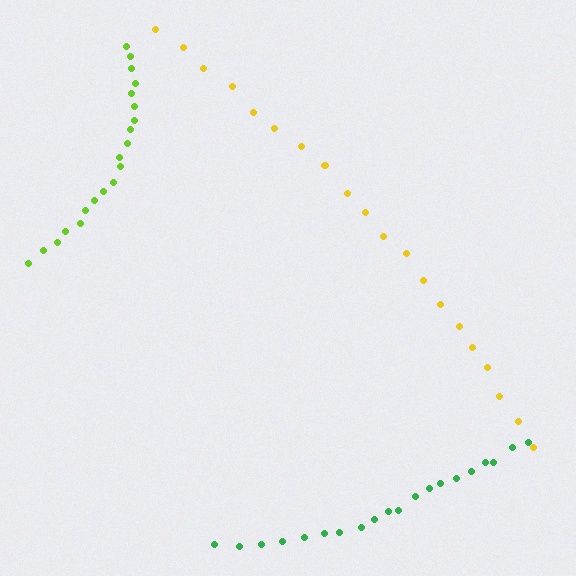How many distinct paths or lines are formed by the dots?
There are 3 distinct paths.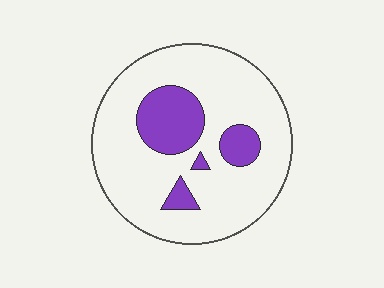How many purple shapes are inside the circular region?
4.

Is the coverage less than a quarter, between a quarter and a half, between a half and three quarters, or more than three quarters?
Less than a quarter.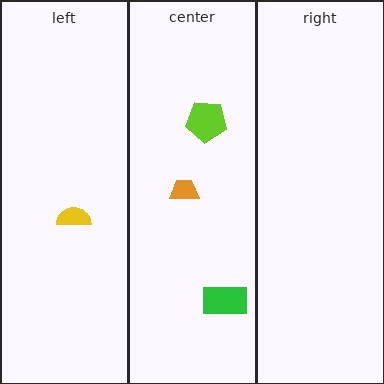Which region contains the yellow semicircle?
The left region.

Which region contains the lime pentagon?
The center region.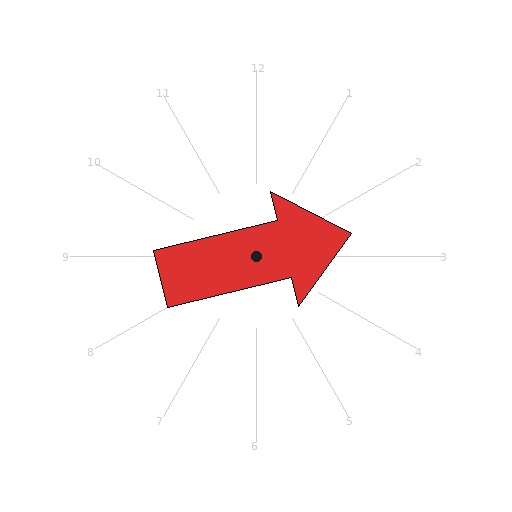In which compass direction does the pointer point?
East.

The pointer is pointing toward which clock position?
Roughly 3 o'clock.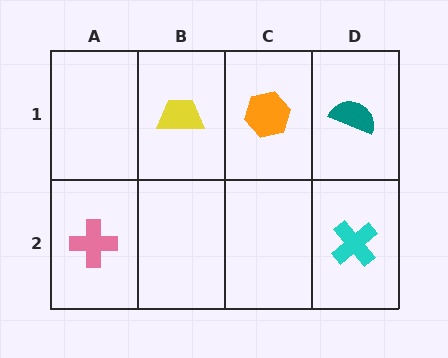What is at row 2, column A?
A pink cross.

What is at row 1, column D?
A teal semicircle.